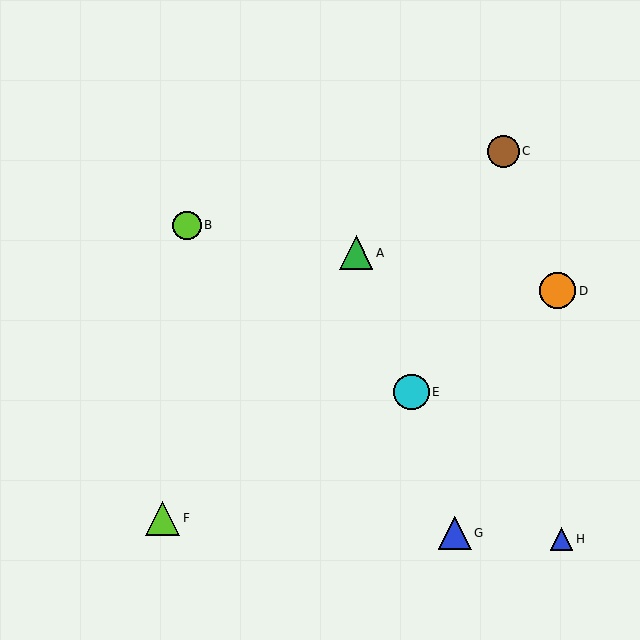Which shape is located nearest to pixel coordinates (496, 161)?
The brown circle (labeled C) at (503, 151) is nearest to that location.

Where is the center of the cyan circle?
The center of the cyan circle is at (412, 392).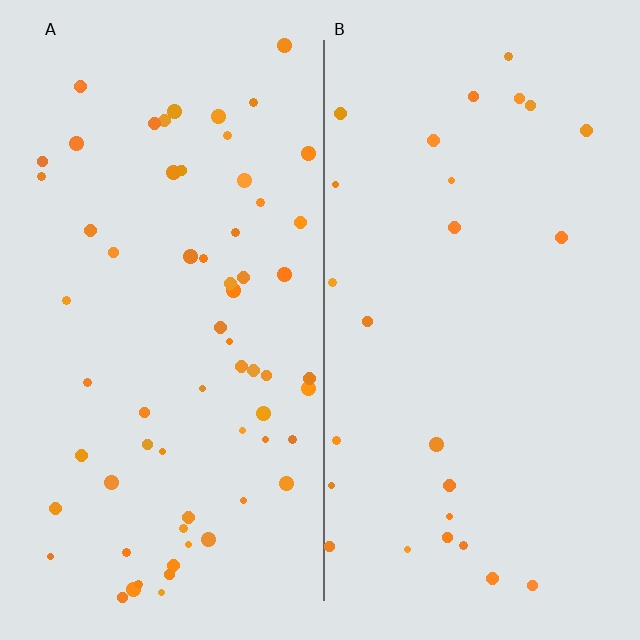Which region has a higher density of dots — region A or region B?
A (the left).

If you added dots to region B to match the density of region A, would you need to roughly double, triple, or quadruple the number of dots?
Approximately double.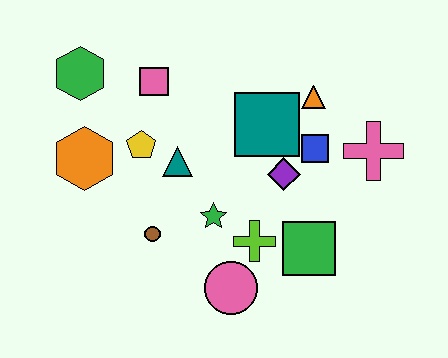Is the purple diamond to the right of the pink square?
Yes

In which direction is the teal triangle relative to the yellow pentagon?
The teal triangle is to the right of the yellow pentagon.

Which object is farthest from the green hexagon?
The pink cross is farthest from the green hexagon.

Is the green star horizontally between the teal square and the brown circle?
Yes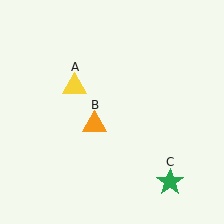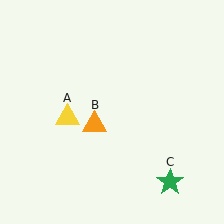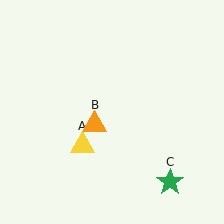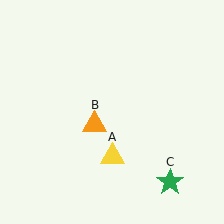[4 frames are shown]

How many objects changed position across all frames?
1 object changed position: yellow triangle (object A).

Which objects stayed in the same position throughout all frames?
Orange triangle (object B) and green star (object C) remained stationary.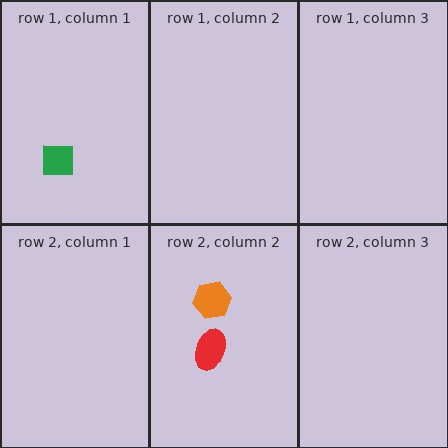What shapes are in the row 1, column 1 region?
The green square.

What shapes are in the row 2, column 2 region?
The red ellipse, the orange hexagon.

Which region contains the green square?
The row 1, column 1 region.